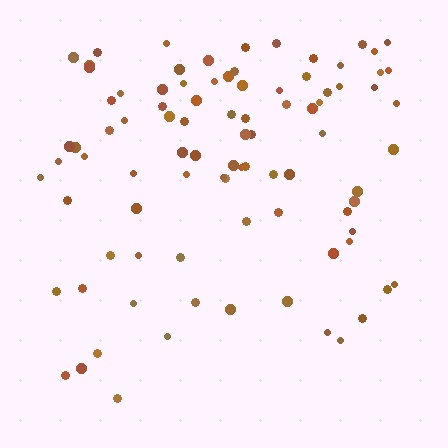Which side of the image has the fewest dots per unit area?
The bottom.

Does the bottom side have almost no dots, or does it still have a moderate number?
Still a moderate number, just noticeably fewer than the top.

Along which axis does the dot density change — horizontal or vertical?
Vertical.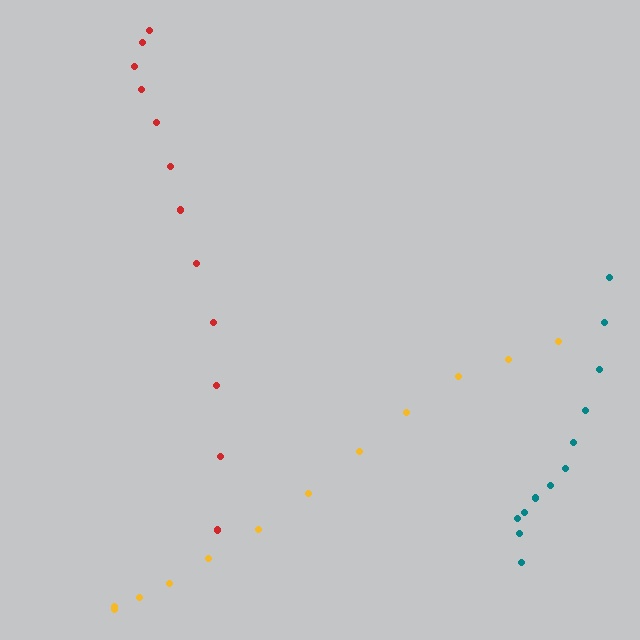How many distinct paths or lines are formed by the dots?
There are 3 distinct paths.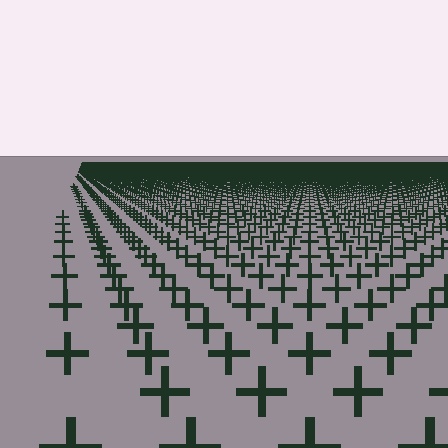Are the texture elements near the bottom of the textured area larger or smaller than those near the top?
Larger. Near the bottom, elements are closer to the viewer and appear at a bigger on-screen size.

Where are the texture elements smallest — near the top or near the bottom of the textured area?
Near the top.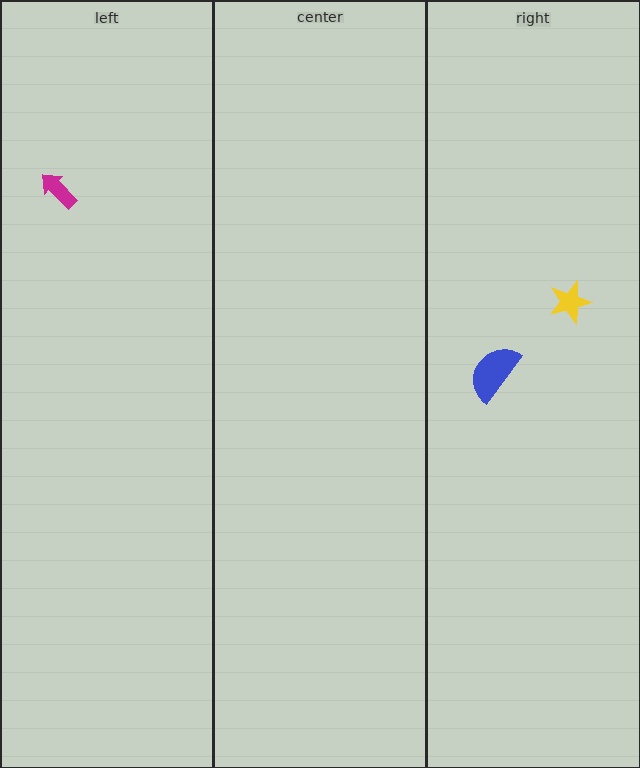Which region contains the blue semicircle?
The right region.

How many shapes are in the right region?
2.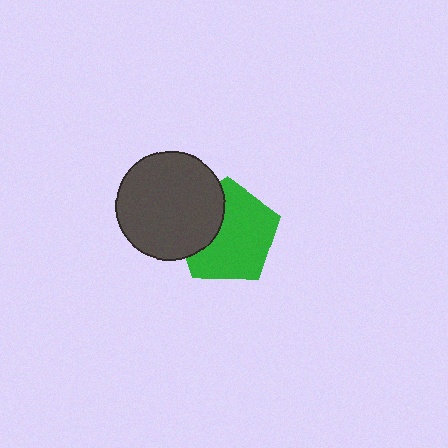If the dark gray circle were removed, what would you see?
You would see the complete green pentagon.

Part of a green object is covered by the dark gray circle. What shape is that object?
It is a pentagon.